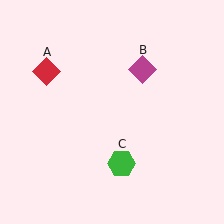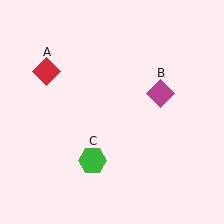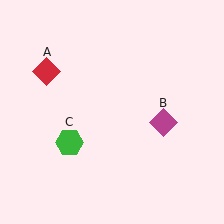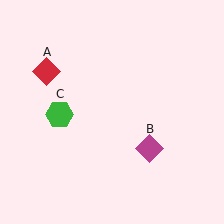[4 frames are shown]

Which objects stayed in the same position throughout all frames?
Red diamond (object A) remained stationary.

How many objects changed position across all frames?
2 objects changed position: magenta diamond (object B), green hexagon (object C).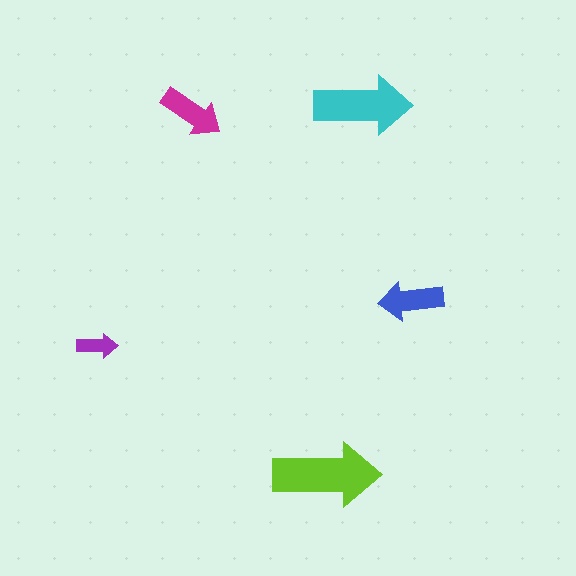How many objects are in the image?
There are 5 objects in the image.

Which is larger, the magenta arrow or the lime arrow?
The lime one.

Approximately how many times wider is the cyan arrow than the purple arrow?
About 2.5 times wider.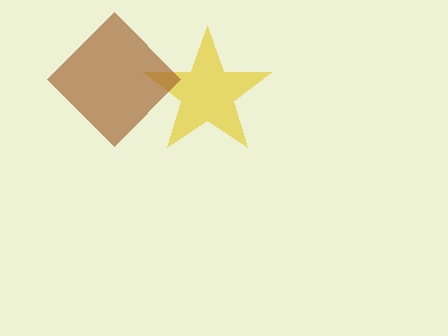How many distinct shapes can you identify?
There are 2 distinct shapes: a yellow star, a brown diamond.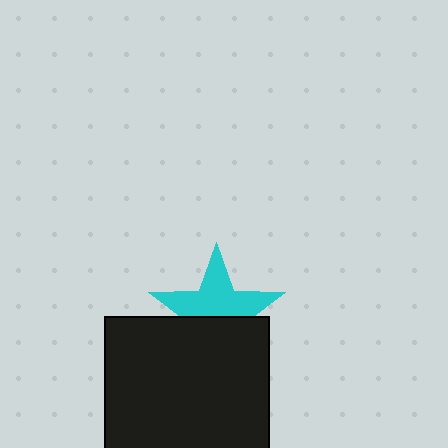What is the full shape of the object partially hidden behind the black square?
The partially hidden object is a cyan star.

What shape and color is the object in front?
The object in front is a black square.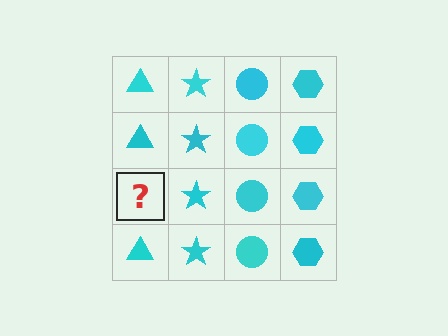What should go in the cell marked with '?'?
The missing cell should contain a cyan triangle.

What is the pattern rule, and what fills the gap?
The rule is that each column has a consistent shape. The gap should be filled with a cyan triangle.